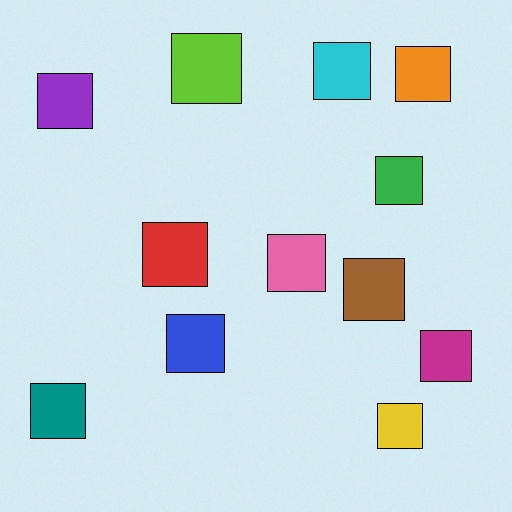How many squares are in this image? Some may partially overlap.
There are 12 squares.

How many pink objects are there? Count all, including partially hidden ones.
There is 1 pink object.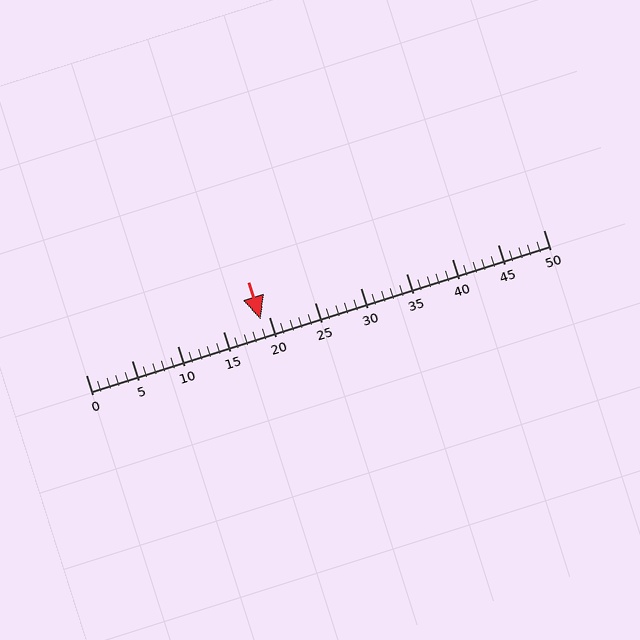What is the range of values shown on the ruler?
The ruler shows values from 0 to 50.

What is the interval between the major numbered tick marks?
The major tick marks are spaced 5 units apart.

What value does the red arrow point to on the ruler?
The red arrow points to approximately 19.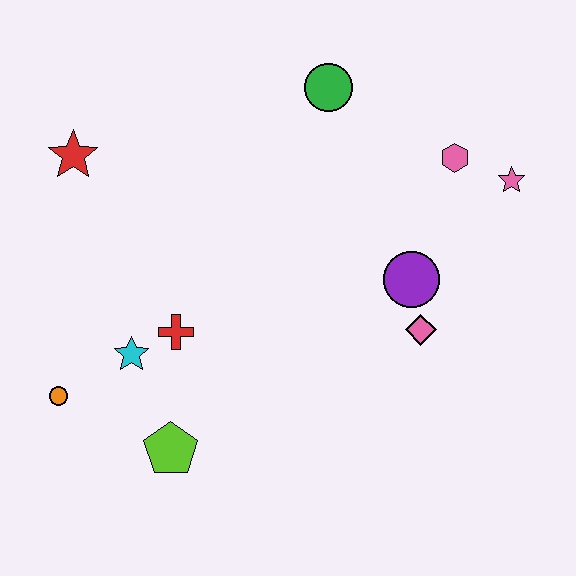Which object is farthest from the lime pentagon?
The pink star is farthest from the lime pentagon.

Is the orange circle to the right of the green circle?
No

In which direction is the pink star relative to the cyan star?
The pink star is to the right of the cyan star.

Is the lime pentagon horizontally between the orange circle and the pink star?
Yes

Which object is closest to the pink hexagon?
The pink star is closest to the pink hexagon.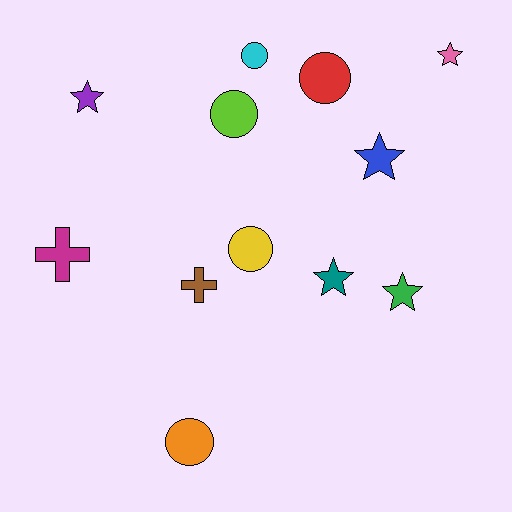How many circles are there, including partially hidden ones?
There are 5 circles.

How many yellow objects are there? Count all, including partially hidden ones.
There is 1 yellow object.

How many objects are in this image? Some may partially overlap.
There are 12 objects.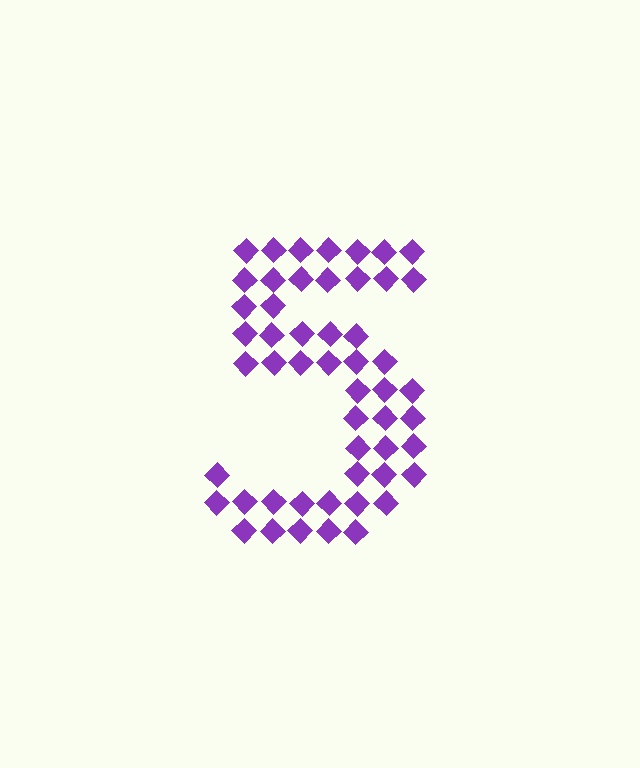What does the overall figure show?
The overall figure shows the digit 5.